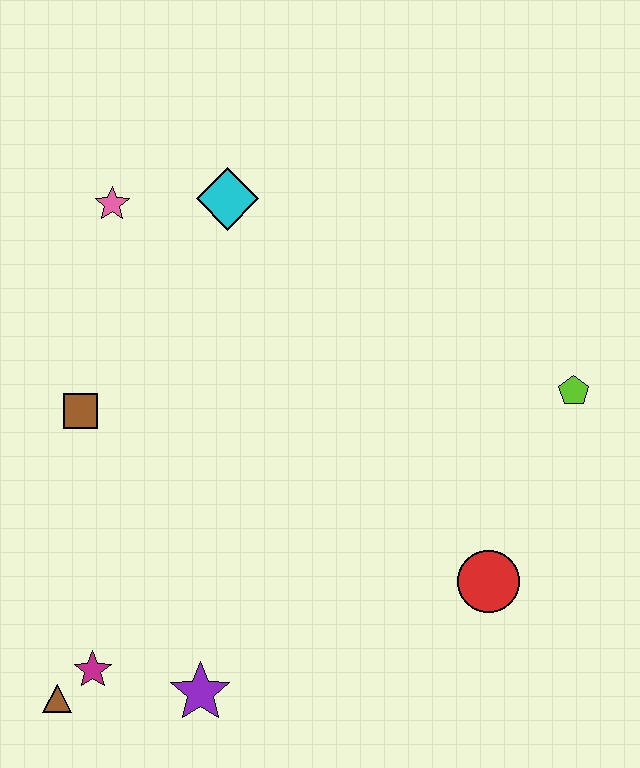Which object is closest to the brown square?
The pink star is closest to the brown square.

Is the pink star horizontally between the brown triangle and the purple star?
Yes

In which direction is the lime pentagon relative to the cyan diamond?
The lime pentagon is to the right of the cyan diamond.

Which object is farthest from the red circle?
The pink star is farthest from the red circle.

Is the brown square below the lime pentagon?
Yes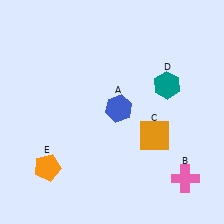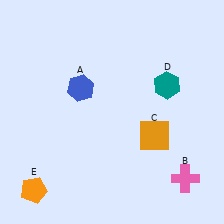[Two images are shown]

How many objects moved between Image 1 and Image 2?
2 objects moved between the two images.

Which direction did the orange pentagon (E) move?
The orange pentagon (E) moved down.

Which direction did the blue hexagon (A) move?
The blue hexagon (A) moved left.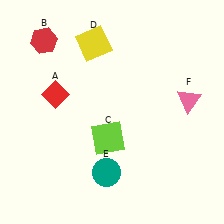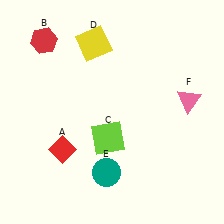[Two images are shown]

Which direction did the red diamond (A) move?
The red diamond (A) moved down.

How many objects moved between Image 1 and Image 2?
1 object moved between the two images.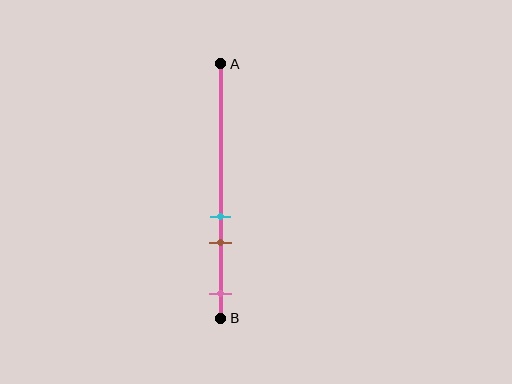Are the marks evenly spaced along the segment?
No, the marks are not evenly spaced.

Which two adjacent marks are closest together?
The cyan and brown marks are the closest adjacent pair.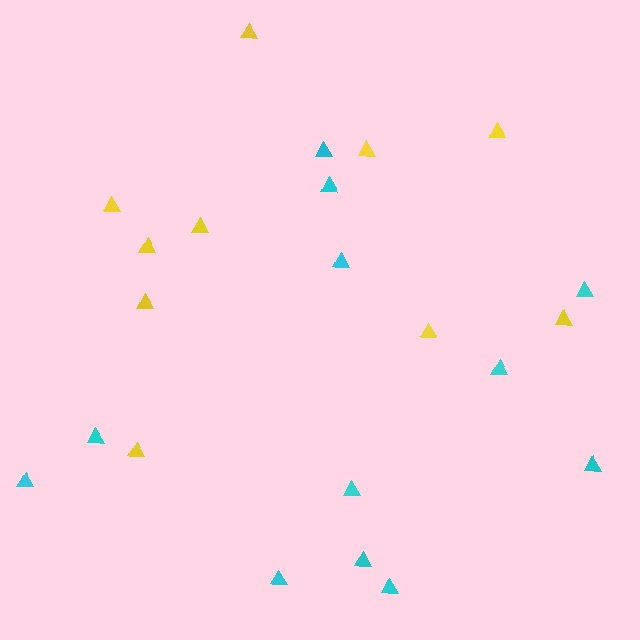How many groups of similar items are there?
There are 2 groups: one group of cyan triangles (12) and one group of yellow triangles (10).